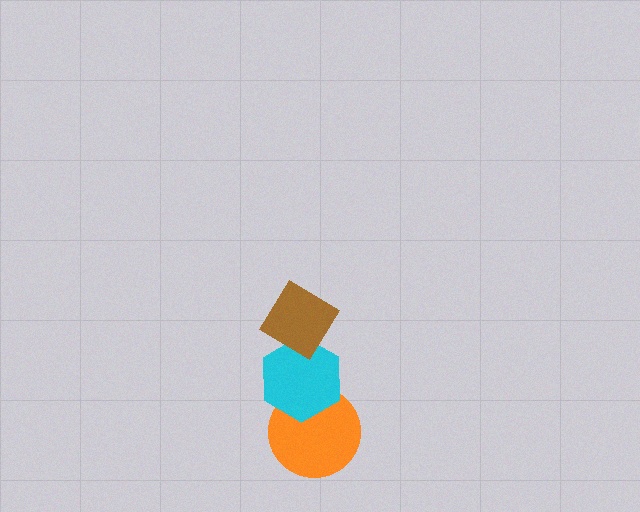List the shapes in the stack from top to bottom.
From top to bottom: the brown diamond, the cyan hexagon, the orange circle.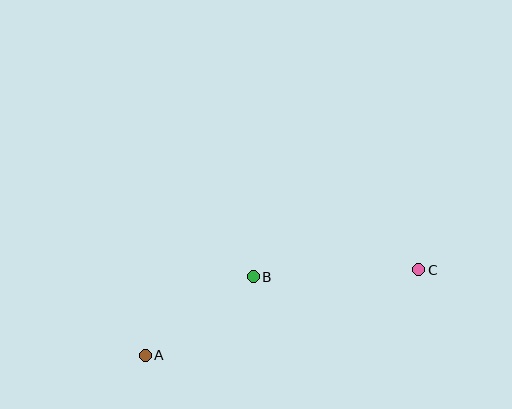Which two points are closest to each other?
Points A and B are closest to each other.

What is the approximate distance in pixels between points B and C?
The distance between B and C is approximately 165 pixels.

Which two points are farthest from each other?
Points A and C are farthest from each other.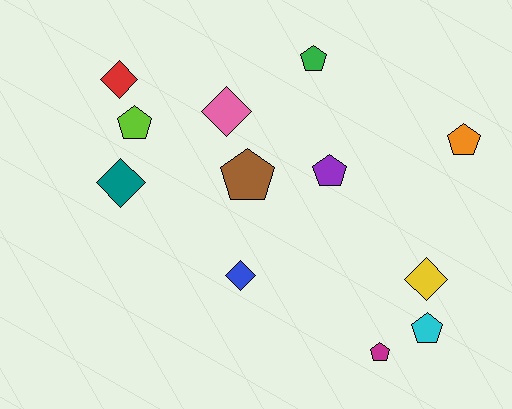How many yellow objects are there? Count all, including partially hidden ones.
There is 1 yellow object.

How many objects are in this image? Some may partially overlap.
There are 12 objects.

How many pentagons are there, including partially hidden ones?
There are 7 pentagons.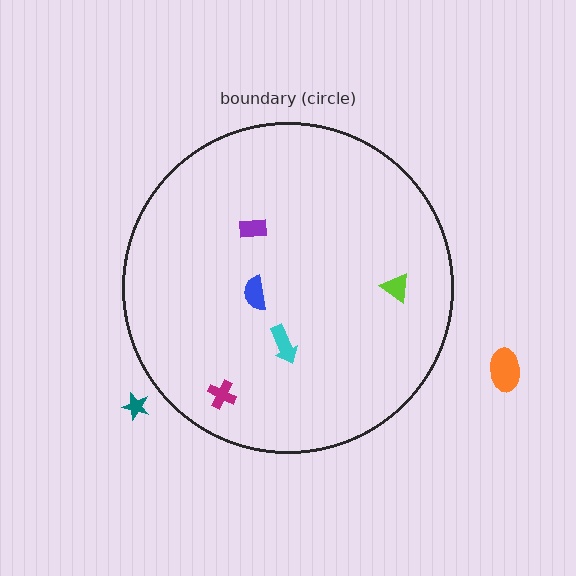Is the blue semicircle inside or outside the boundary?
Inside.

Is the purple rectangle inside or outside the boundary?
Inside.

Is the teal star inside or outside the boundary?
Outside.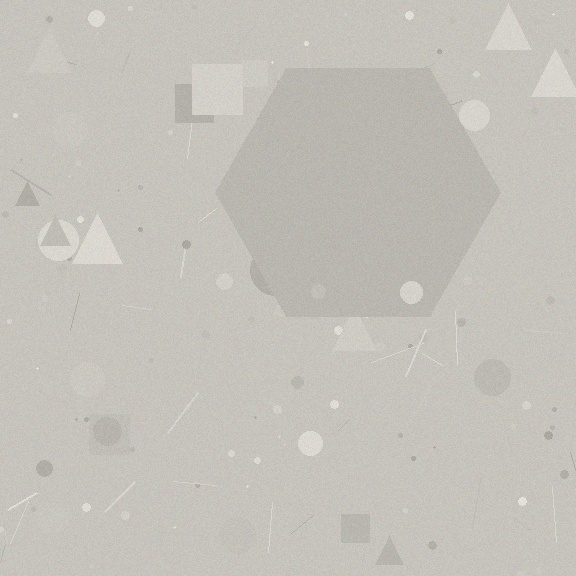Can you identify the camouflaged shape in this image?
The camouflaged shape is a hexagon.